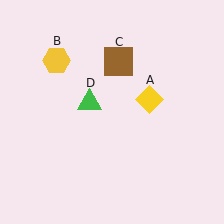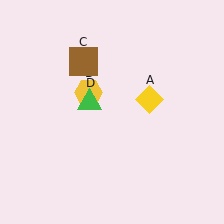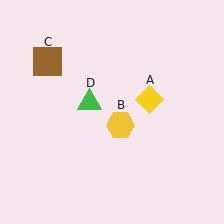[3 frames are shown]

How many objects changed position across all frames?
2 objects changed position: yellow hexagon (object B), brown square (object C).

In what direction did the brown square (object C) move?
The brown square (object C) moved left.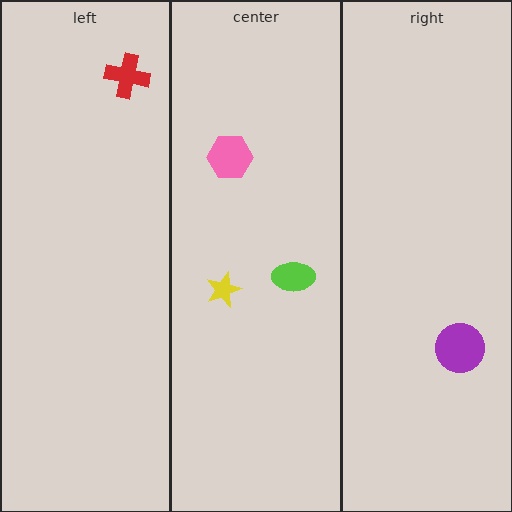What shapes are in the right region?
The purple circle.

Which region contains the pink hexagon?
The center region.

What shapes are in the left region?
The red cross.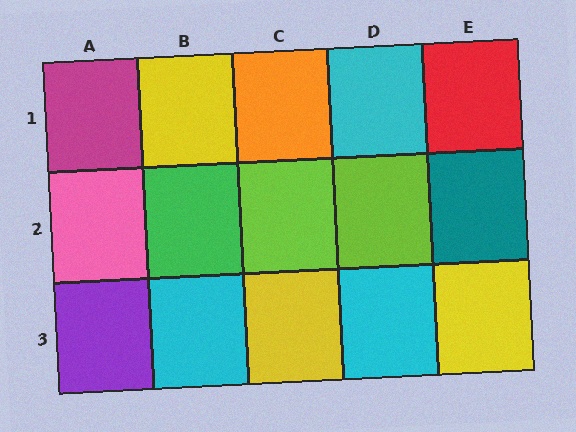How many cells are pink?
1 cell is pink.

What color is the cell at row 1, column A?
Magenta.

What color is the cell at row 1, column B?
Yellow.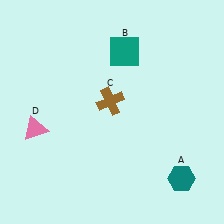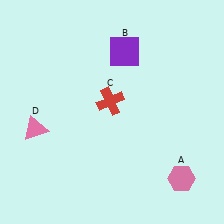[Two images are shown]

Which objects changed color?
A changed from teal to pink. B changed from teal to purple. C changed from brown to red.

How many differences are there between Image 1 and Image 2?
There are 3 differences between the two images.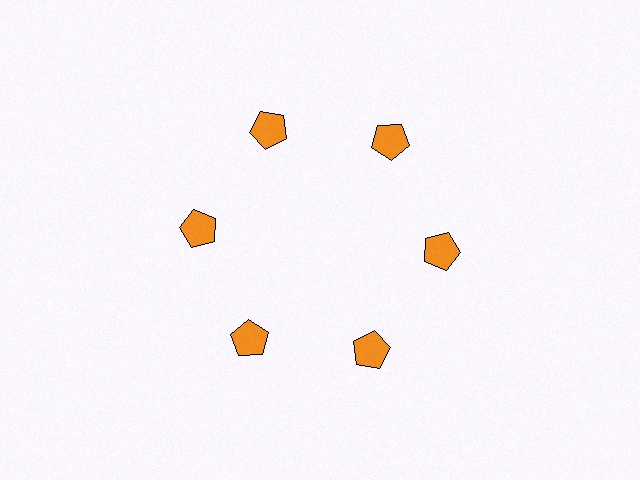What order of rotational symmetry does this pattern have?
This pattern has 6-fold rotational symmetry.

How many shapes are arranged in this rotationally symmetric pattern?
There are 6 shapes, arranged in 6 groups of 1.